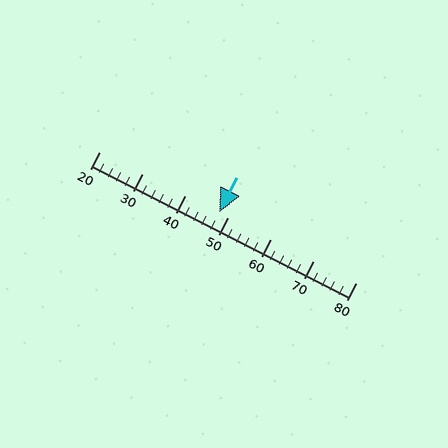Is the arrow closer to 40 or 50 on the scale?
The arrow is closer to 50.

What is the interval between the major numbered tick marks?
The major tick marks are spaced 10 units apart.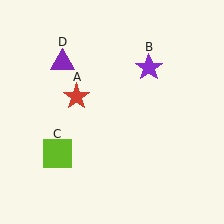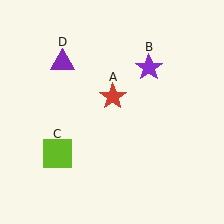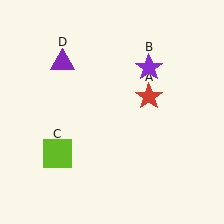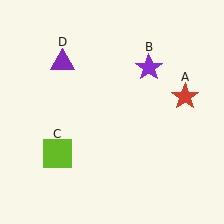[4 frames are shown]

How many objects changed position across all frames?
1 object changed position: red star (object A).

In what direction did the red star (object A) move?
The red star (object A) moved right.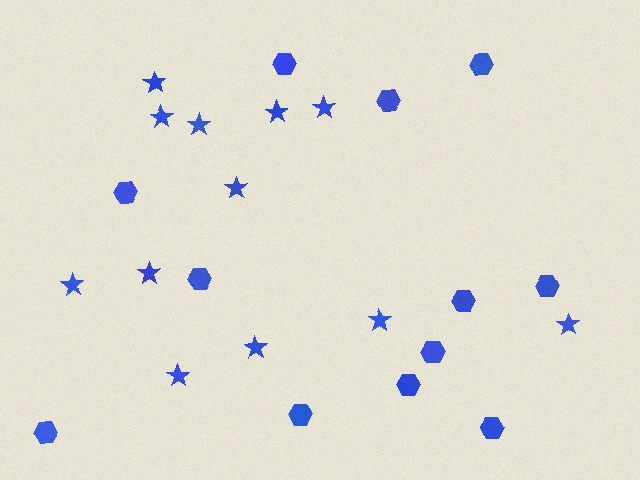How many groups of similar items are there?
There are 2 groups: one group of stars (12) and one group of hexagons (12).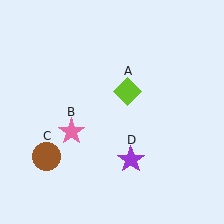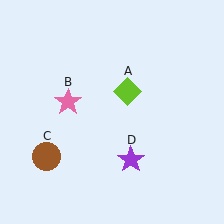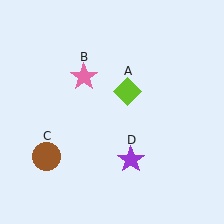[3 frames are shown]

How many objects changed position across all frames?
1 object changed position: pink star (object B).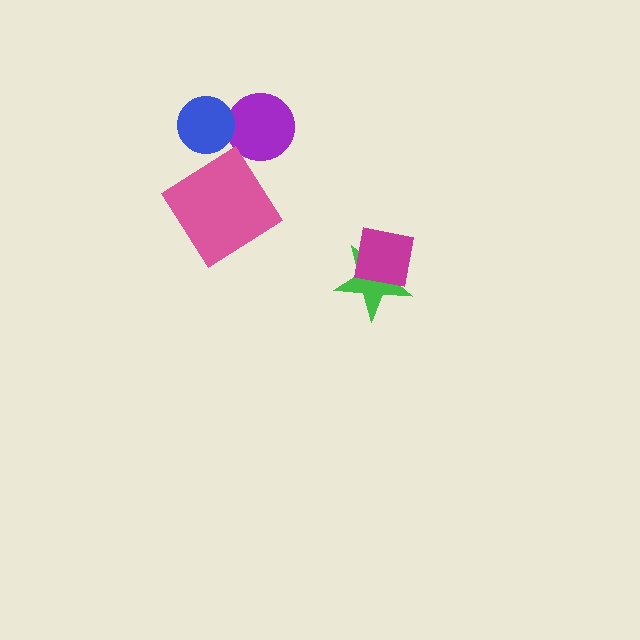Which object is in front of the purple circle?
The blue circle is in front of the purple circle.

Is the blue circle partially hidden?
No, no other shape covers it.